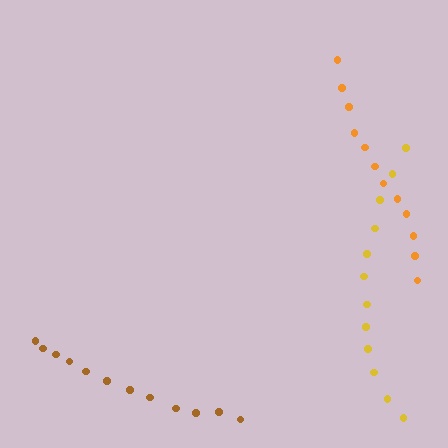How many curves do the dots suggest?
There are 3 distinct paths.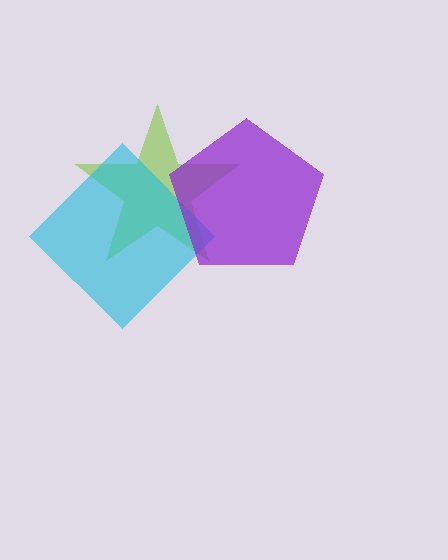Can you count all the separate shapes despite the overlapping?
Yes, there are 3 separate shapes.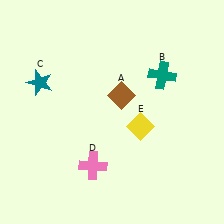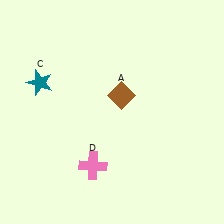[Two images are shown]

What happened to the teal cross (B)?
The teal cross (B) was removed in Image 2. It was in the top-right area of Image 1.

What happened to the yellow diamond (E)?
The yellow diamond (E) was removed in Image 2. It was in the bottom-right area of Image 1.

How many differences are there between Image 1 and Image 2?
There are 2 differences between the two images.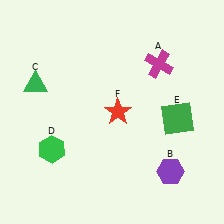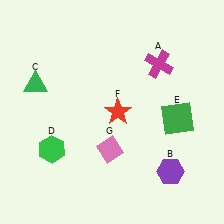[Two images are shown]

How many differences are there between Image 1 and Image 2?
There is 1 difference between the two images.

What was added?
A pink diamond (G) was added in Image 2.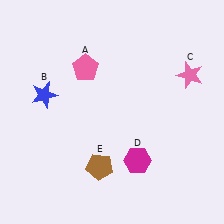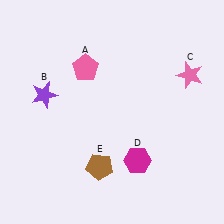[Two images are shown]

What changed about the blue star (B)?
In Image 1, B is blue. In Image 2, it changed to purple.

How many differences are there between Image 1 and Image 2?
There is 1 difference between the two images.